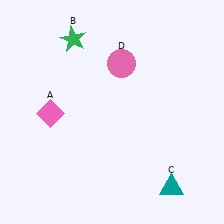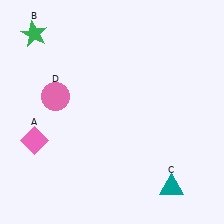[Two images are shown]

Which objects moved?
The objects that moved are: the pink diamond (A), the green star (B), the pink circle (D).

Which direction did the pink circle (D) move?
The pink circle (D) moved left.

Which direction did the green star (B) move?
The green star (B) moved left.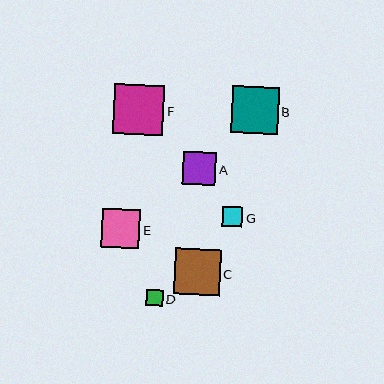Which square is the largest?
Square F is the largest with a size of approximately 50 pixels.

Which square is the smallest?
Square D is the smallest with a size of approximately 16 pixels.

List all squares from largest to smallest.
From largest to smallest: F, B, C, E, A, G, D.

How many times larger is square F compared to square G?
Square F is approximately 2.5 times the size of square G.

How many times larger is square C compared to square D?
Square C is approximately 2.9 times the size of square D.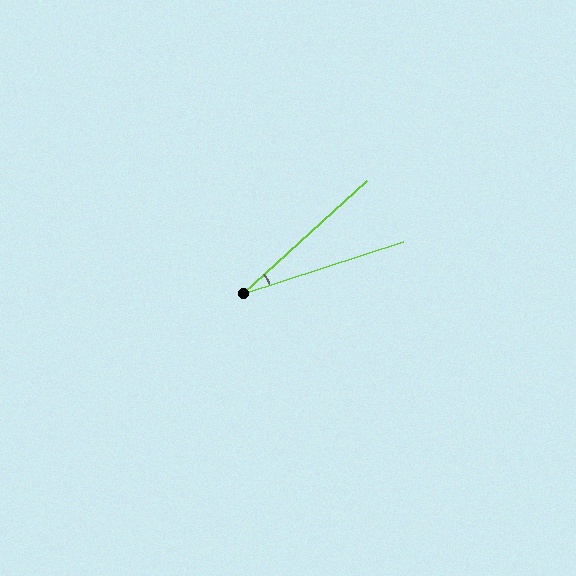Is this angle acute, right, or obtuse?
It is acute.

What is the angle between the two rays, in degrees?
Approximately 25 degrees.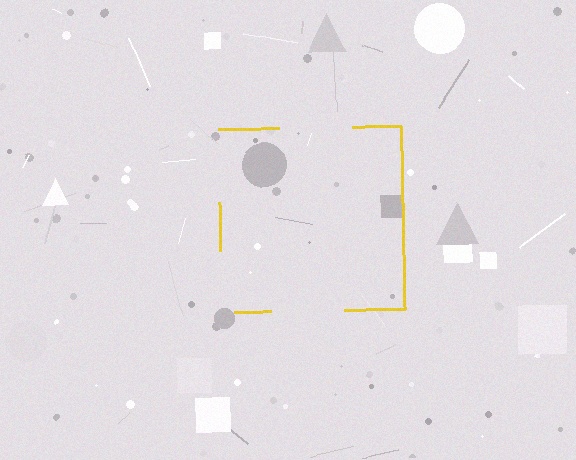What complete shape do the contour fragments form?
The contour fragments form a square.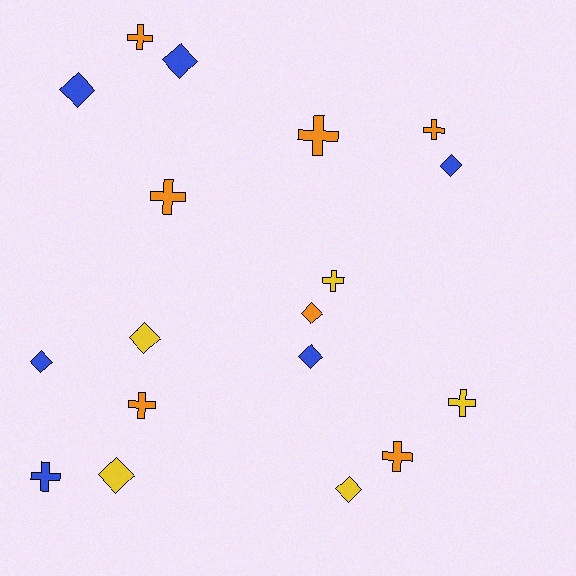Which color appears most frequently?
Orange, with 7 objects.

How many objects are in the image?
There are 18 objects.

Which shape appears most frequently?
Cross, with 9 objects.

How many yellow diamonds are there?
There are 3 yellow diamonds.